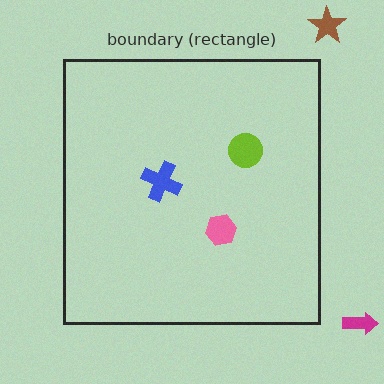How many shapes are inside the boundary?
3 inside, 2 outside.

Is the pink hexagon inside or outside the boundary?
Inside.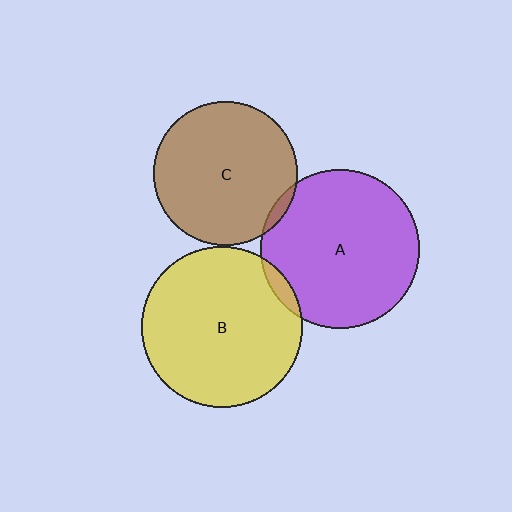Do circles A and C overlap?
Yes.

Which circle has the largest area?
Circle B (yellow).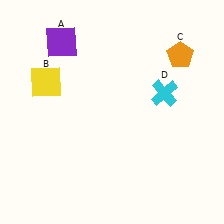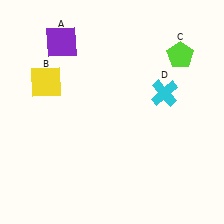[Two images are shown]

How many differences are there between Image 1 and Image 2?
There is 1 difference between the two images.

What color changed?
The pentagon (C) changed from orange in Image 1 to lime in Image 2.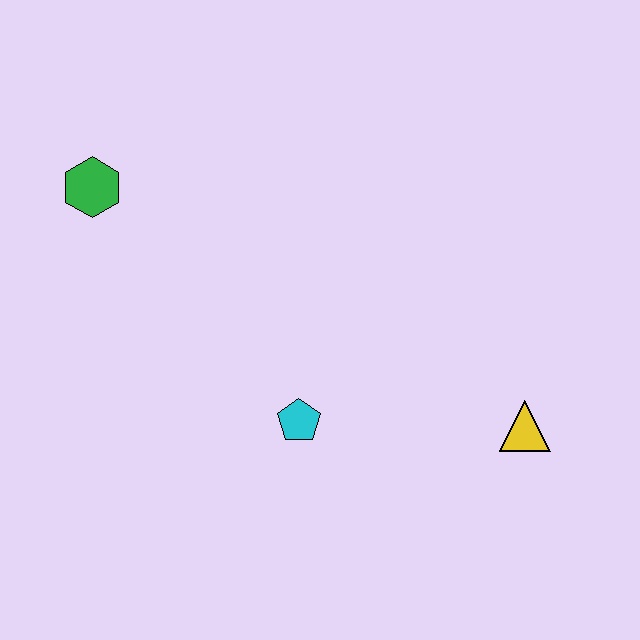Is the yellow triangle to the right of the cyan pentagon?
Yes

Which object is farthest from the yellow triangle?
The green hexagon is farthest from the yellow triangle.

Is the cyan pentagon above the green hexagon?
No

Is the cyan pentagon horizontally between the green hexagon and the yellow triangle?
Yes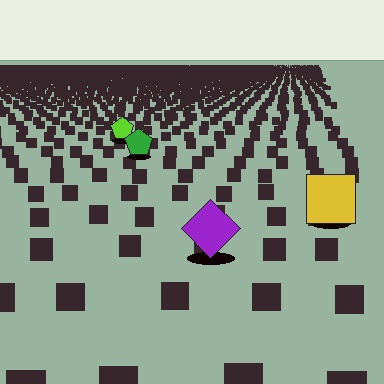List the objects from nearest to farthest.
From nearest to farthest: the purple diamond, the yellow square, the green pentagon, the lime pentagon.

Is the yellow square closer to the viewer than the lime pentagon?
Yes. The yellow square is closer — you can tell from the texture gradient: the ground texture is coarser near it.